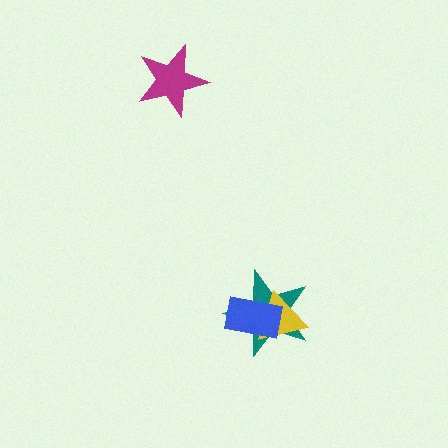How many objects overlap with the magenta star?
0 objects overlap with the magenta star.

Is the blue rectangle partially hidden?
No, no other shape covers it.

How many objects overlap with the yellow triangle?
2 objects overlap with the yellow triangle.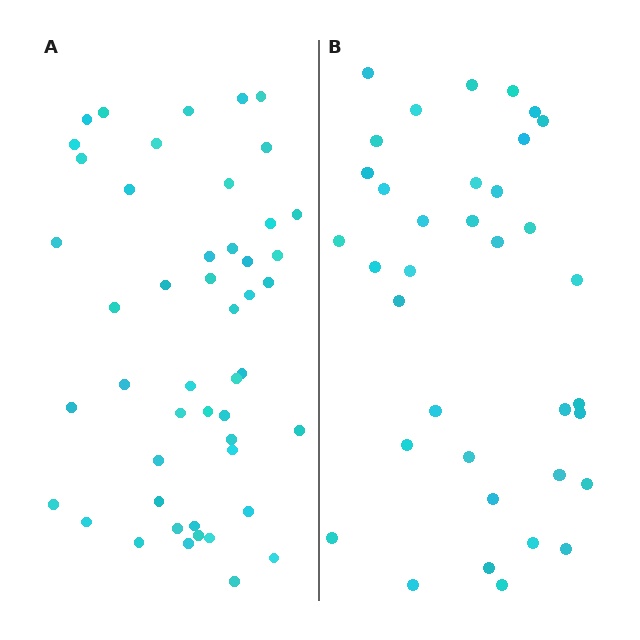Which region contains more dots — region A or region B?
Region A (the left region) has more dots.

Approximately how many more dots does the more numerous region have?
Region A has roughly 12 or so more dots than region B.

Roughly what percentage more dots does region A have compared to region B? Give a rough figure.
About 35% more.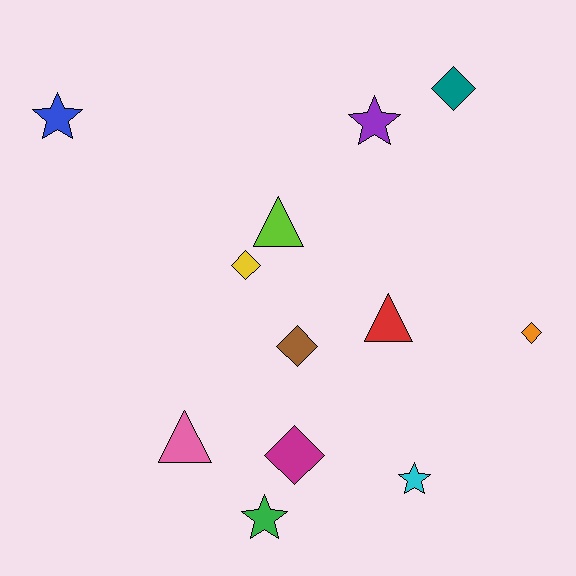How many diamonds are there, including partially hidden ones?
There are 5 diamonds.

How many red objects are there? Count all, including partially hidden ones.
There is 1 red object.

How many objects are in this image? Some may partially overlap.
There are 12 objects.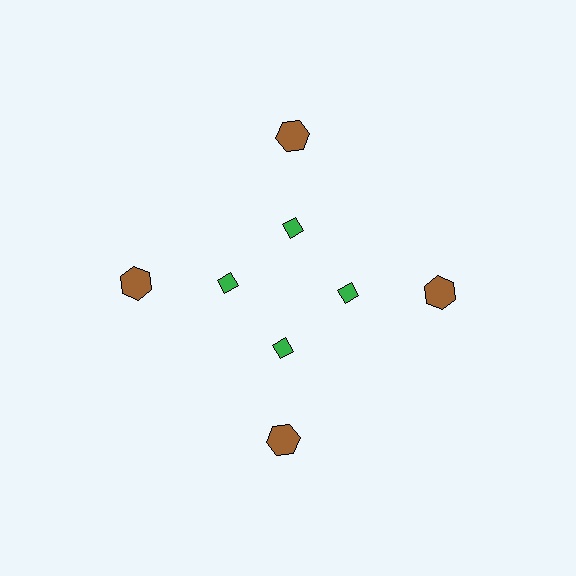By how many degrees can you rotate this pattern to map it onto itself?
The pattern maps onto itself every 90 degrees of rotation.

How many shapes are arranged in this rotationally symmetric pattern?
There are 8 shapes, arranged in 4 groups of 2.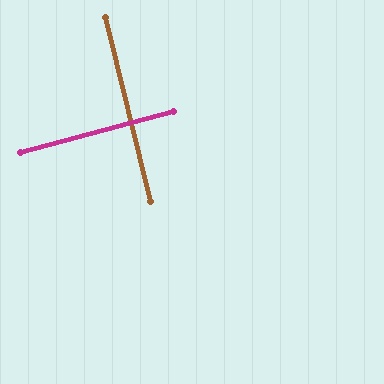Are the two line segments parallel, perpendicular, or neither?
Perpendicular — they meet at approximately 89°.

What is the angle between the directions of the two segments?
Approximately 89 degrees.